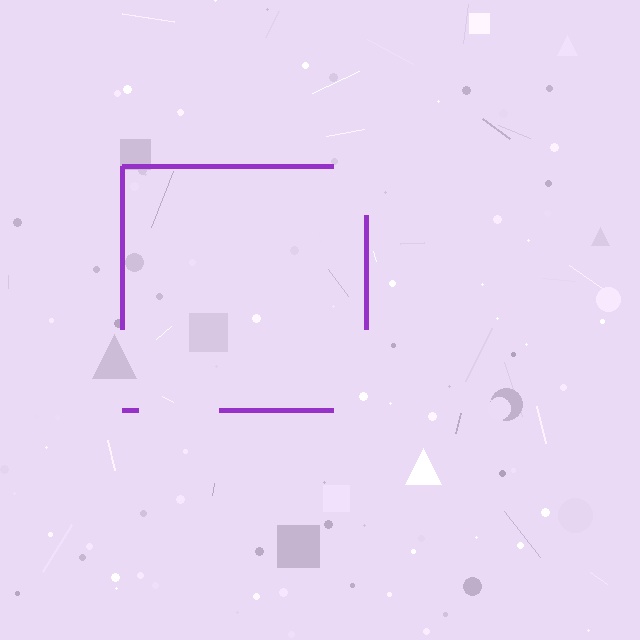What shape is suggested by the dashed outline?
The dashed outline suggests a square.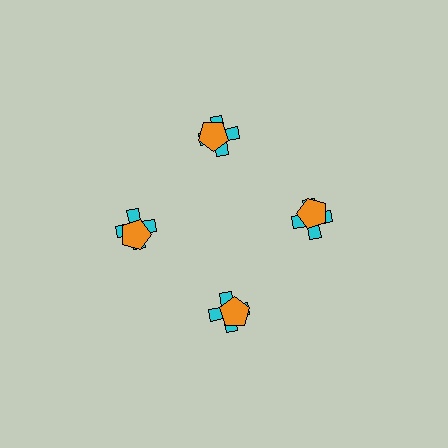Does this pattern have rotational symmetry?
Yes, this pattern has 4-fold rotational symmetry. It looks the same after rotating 90 degrees around the center.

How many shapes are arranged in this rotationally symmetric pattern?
There are 8 shapes, arranged in 4 groups of 2.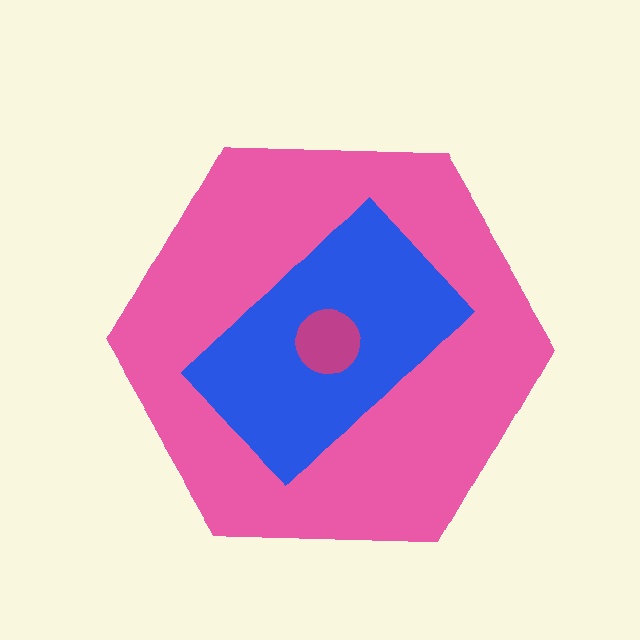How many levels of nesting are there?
3.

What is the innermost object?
The magenta circle.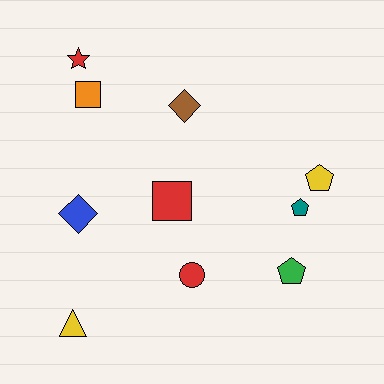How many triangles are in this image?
There is 1 triangle.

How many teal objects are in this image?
There is 1 teal object.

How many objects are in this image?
There are 10 objects.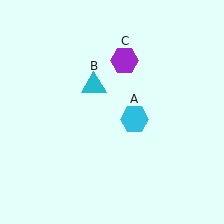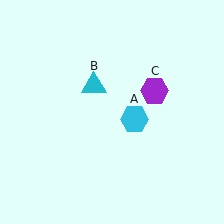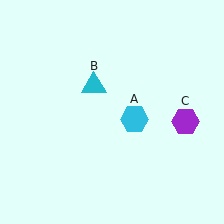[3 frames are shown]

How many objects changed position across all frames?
1 object changed position: purple hexagon (object C).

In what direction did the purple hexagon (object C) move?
The purple hexagon (object C) moved down and to the right.